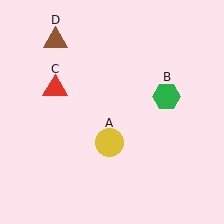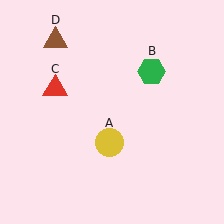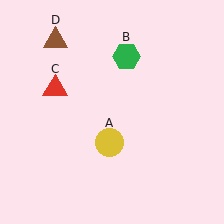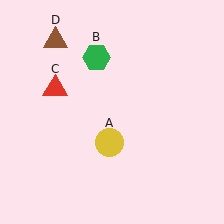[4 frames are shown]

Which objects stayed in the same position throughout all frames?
Yellow circle (object A) and red triangle (object C) and brown triangle (object D) remained stationary.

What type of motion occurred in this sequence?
The green hexagon (object B) rotated counterclockwise around the center of the scene.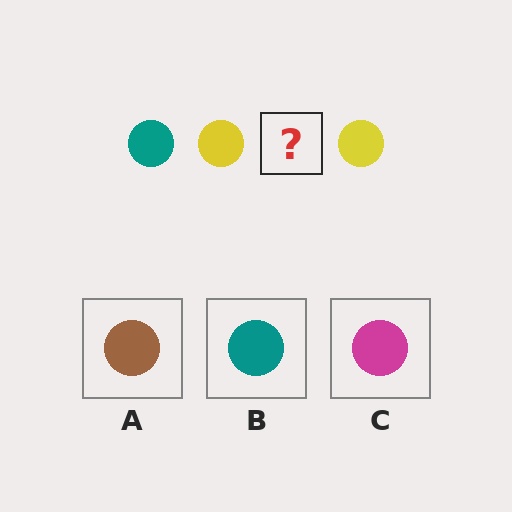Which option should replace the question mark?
Option B.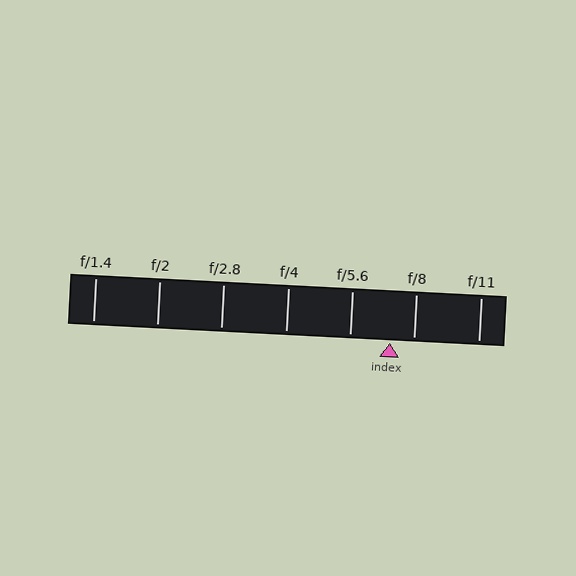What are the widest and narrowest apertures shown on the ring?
The widest aperture shown is f/1.4 and the narrowest is f/11.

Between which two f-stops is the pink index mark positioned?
The index mark is between f/5.6 and f/8.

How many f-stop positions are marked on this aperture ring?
There are 7 f-stop positions marked.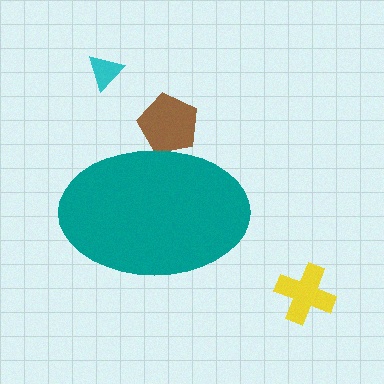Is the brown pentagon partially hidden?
Yes, the brown pentagon is partially hidden behind the teal ellipse.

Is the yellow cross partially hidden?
No, the yellow cross is fully visible.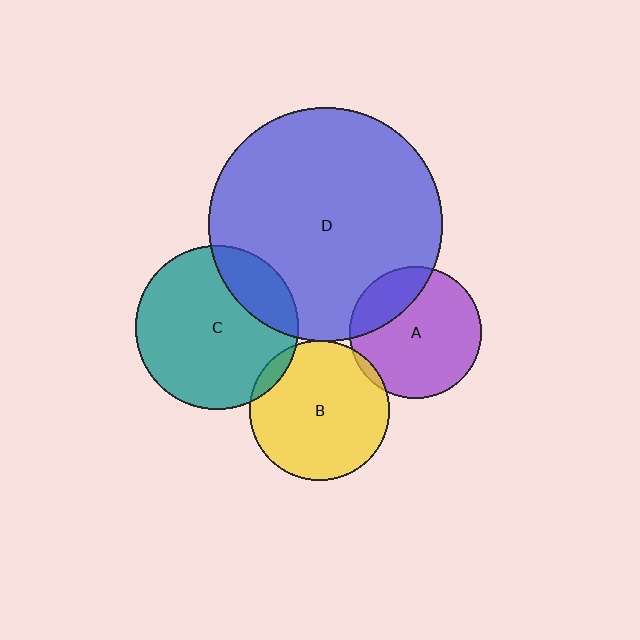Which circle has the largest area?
Circle D (blue).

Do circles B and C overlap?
Yes.